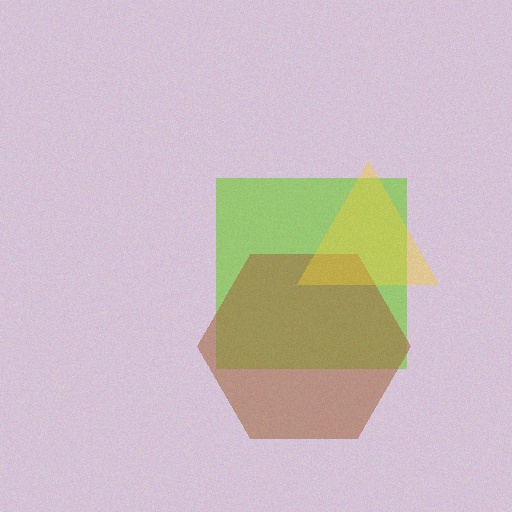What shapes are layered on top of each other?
The layered shapes are: a lime square, a brown hexagon, a yellow triangle.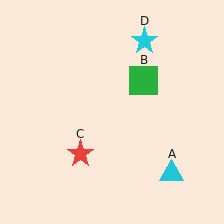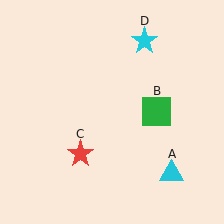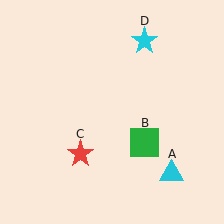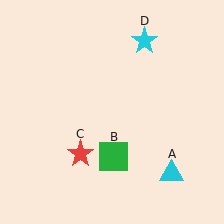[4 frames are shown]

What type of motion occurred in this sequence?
The green square (object B) rotated clockwise around the center of the scene.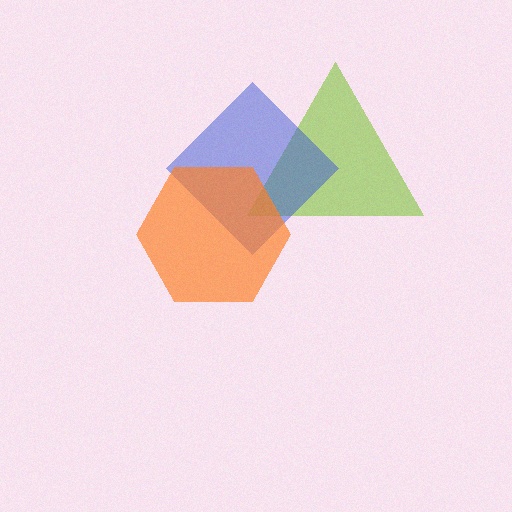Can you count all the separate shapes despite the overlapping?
Yes, there are 3 separate shapes.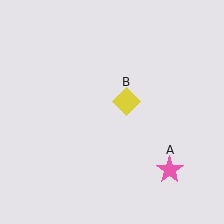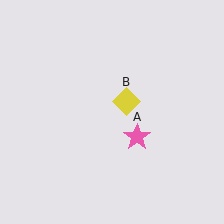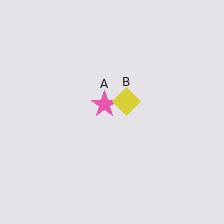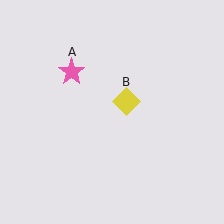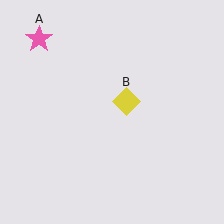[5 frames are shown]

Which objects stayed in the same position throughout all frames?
Yellow diamond (object B) remained stationary.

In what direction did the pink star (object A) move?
The pink star (object A) moved up and to the left.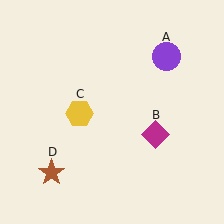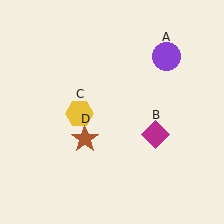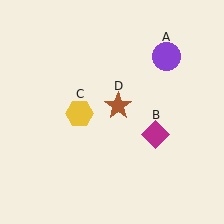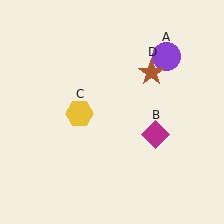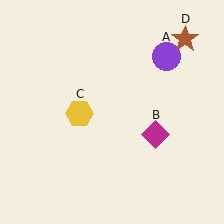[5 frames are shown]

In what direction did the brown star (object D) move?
The brown star (object D) moved up and to the right.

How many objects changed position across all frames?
1 object changed position: brown star (object D).